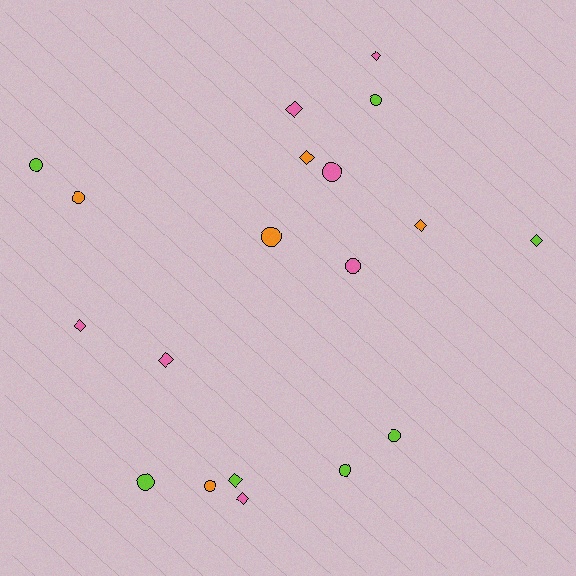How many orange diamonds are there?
There are 2 orange diamonds.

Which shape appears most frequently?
Circle, with 10 objects.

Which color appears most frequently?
Lime, with 7 objects.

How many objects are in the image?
There are 19 objects.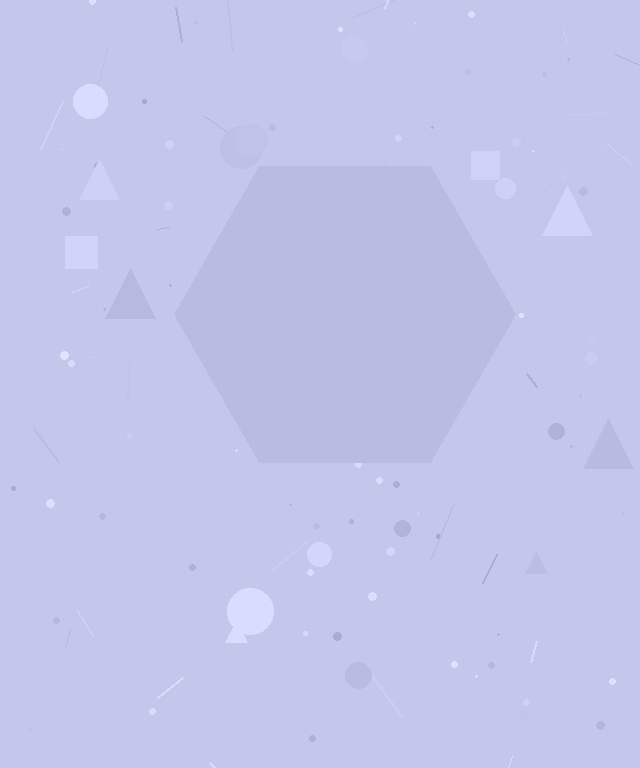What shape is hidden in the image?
A hexagon is hidden in the image.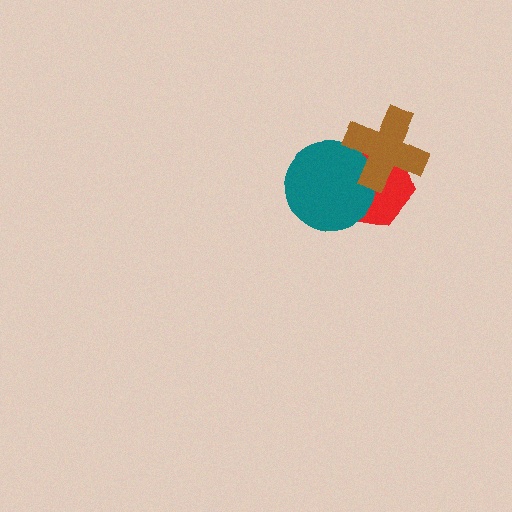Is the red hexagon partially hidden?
Yes, it is partially covered by another shape.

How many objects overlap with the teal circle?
2 objects overlap with the teal circle.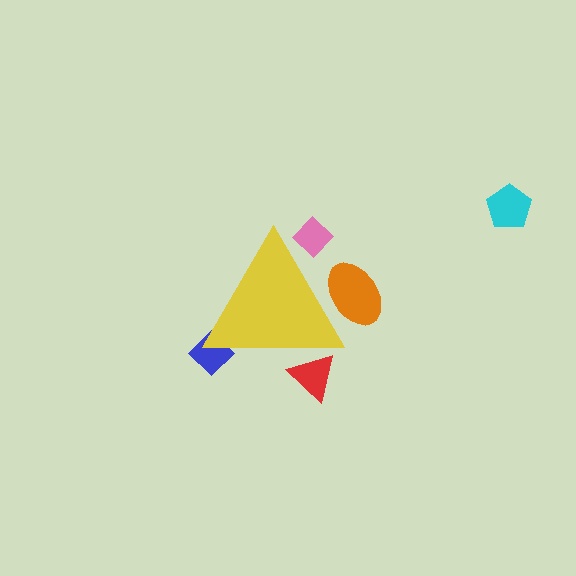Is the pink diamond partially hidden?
Yes, the pink diamond is partially hidden behind the yellow triangle.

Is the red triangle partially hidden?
Yes, the red triangle is partially hidden behind the yellow triangle.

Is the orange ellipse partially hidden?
Yes, the orange ellipse is partially hidden behind the yellow triangle.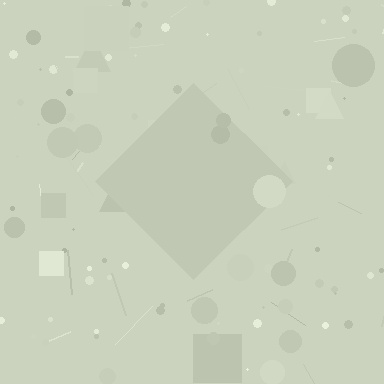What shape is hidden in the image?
A diamond is hidden in the image.